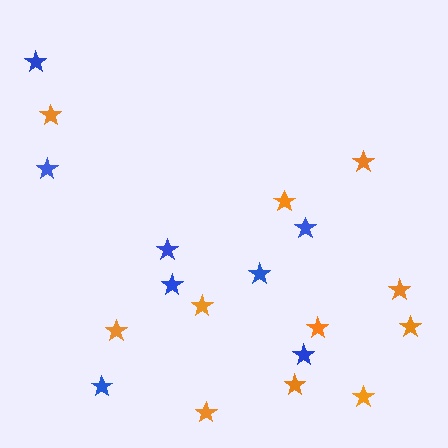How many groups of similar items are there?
There are 2 groups: one group of orange stars (11) and one group of blue stars (8).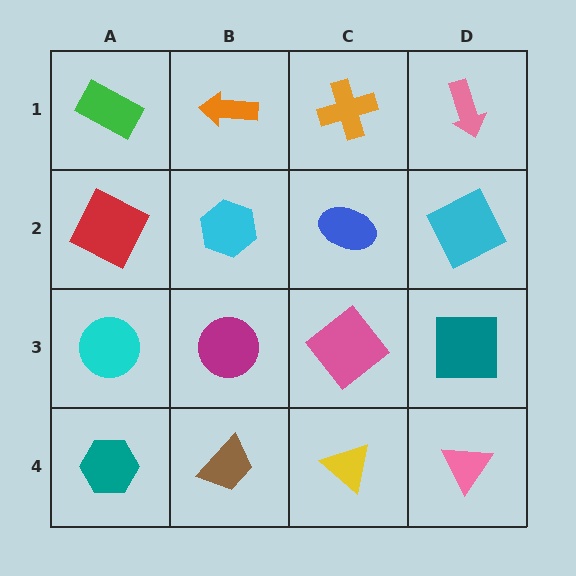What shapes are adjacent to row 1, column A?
A red square (row 2, column A), an orange arrow (row 1, column B).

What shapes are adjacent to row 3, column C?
A blue ellipse (row 2, column C), a yellow triangle (row 4, column C), a magenta circle (row 3, column B), a teal square (row 3, column D).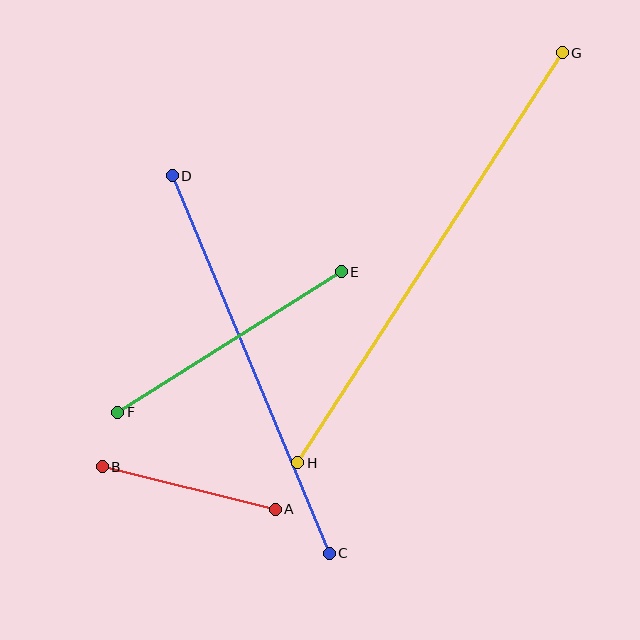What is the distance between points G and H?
The distance is approximately 488 pixels.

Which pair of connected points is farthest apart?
Points G and H are farthest apart.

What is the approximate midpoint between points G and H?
The midpoint is at approximately (430, 258) pixels.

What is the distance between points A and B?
The distance is approximately 178 pixels.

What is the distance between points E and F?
The distance is approximately 264 pixels.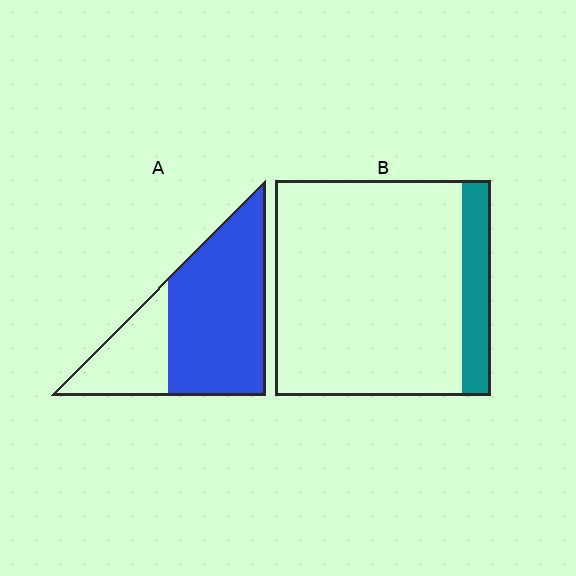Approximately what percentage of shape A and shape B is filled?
A is approximately 70% and B is approximately 15%.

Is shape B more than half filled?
No.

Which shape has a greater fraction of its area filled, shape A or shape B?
Shape A.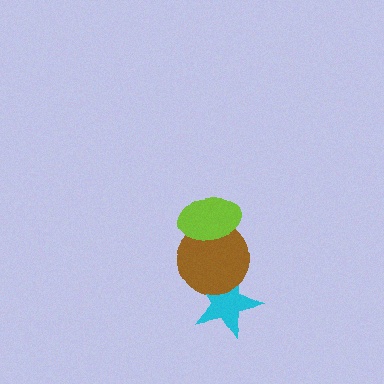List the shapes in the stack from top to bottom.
From top to bottom: the lime ellipse, the brown circle, the cyan star.